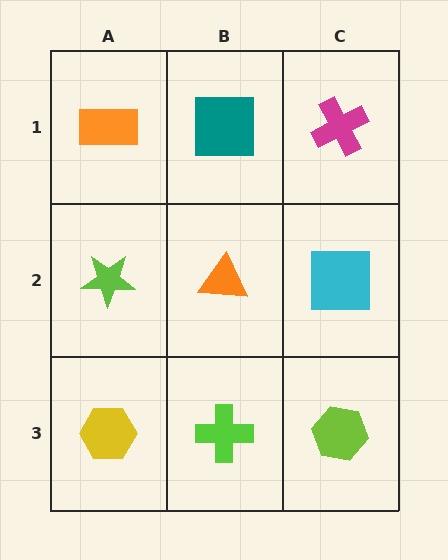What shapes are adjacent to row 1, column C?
A cyan square (row 2, column C), a teal square (row 1, column B).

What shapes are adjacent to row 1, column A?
A lime star (row 2, column A), a teal square (row 1, column B).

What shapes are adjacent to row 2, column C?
A magenta cross (row 1, column C), a lime hexagon (row 3, column C), an orange triangle (row 2, column B).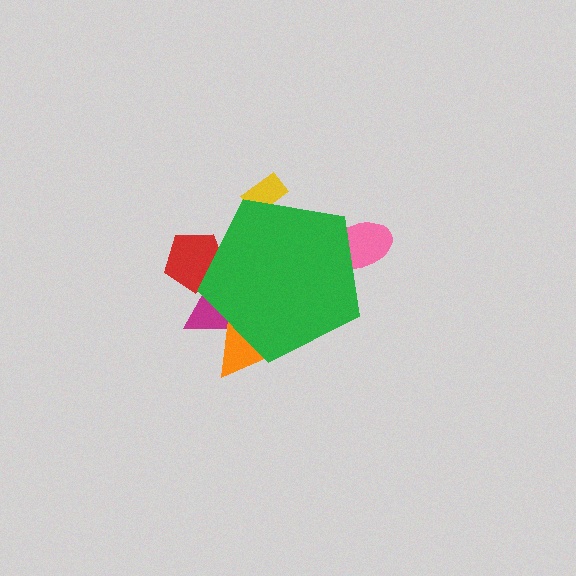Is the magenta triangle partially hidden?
Yes, the magenta triangle is partially hidden behind the green pentagon.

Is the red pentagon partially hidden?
Yes, the red pentagon is partially hidden behind the green pentagon.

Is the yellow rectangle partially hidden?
Yes, the yellow rectangle is partially hidden behind the green pentagon.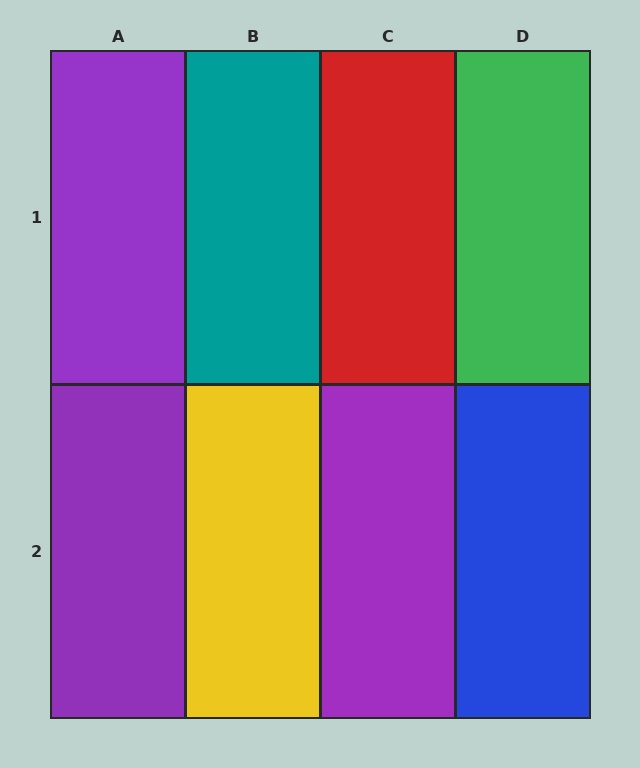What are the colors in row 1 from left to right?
Purple, teal, red, green.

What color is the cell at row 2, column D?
Blue.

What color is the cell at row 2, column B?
Yellow.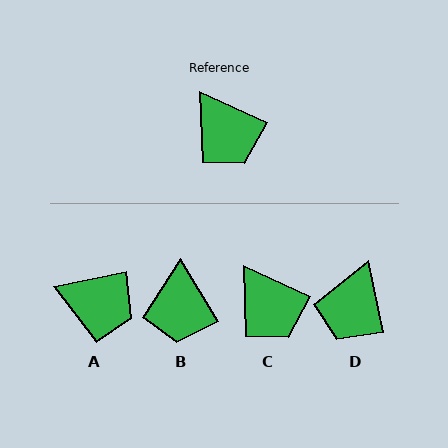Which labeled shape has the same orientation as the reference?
C.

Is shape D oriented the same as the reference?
No, it is off by about 54 degrees.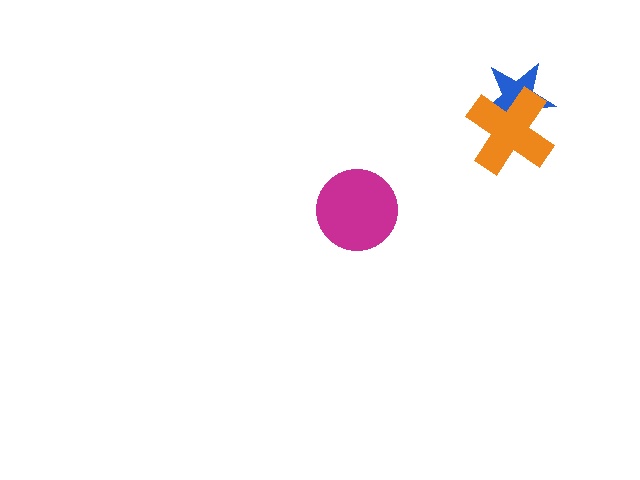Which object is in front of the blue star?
The orange cross is in front of the blue star.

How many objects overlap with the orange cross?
1 object overlaps with the orange cross.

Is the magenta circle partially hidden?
No, no other shape covers it.